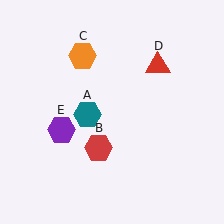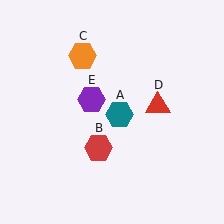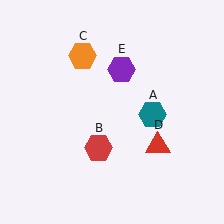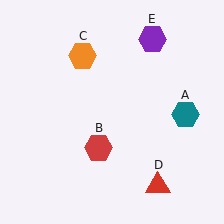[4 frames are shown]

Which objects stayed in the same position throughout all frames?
Red hexagon (object B) and orange hexagon (object C) remained stationary.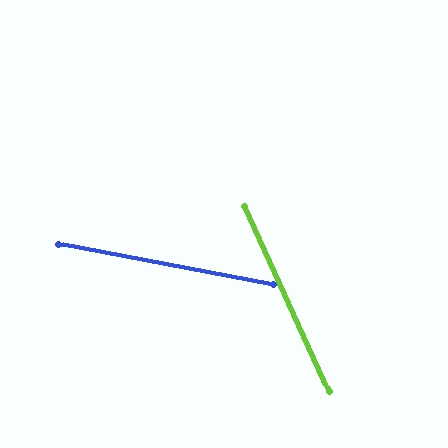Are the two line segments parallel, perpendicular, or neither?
Neither parallel nor perpendicular — they differ by about 55°.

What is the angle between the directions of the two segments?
Approximately 55 degrees.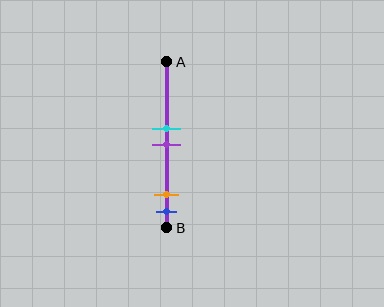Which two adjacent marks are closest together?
The cyan and purple marks are the closest adjacent pair.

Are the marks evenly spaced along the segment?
No, the marks are not evenly spaced.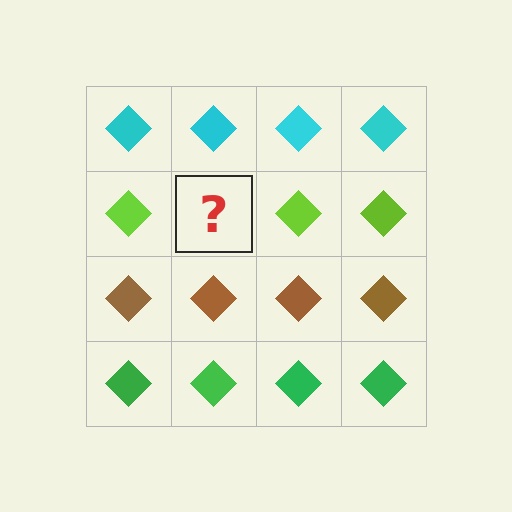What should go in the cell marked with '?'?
The missing cell should contain a lime diamond.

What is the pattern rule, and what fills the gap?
The rule is that each row has a consistent color. The gap should be filled with a lime diamond.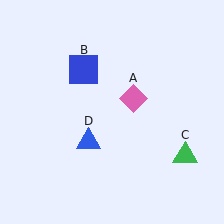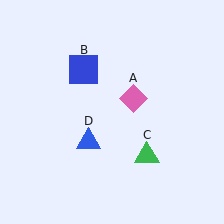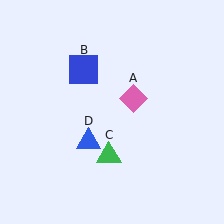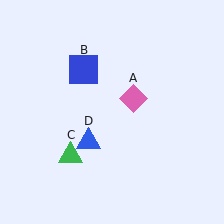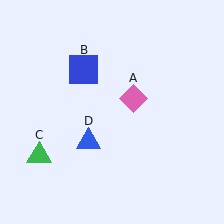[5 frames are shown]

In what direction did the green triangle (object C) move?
The green triangle (object C) moved left.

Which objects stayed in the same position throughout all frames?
Pink diamond (object A) and blue square (object B) and blue triangle (object D) remained stationary.